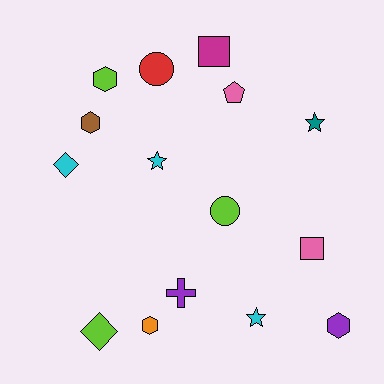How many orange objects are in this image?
There is 1 orange object.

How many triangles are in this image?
There are no triangles.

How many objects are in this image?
There are 15 objects.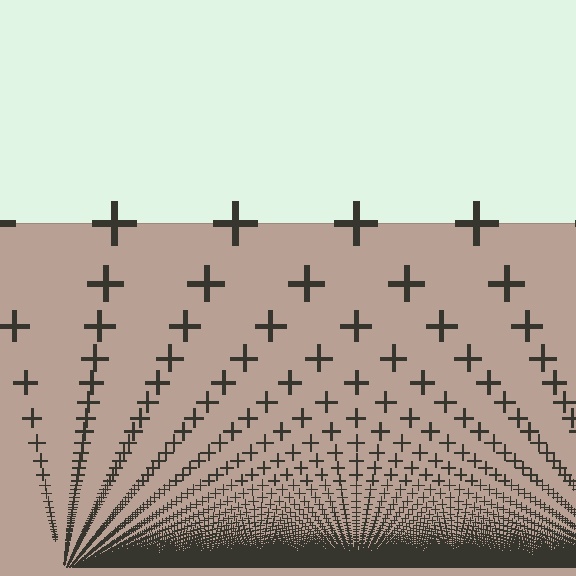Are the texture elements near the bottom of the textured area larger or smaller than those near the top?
Smaller. The gradient is inverted — elements near the bottom are smaller and denser.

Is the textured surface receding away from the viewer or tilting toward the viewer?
The surface appears to tilt toward the viewer. Texture elements get larger and sparser toward the top.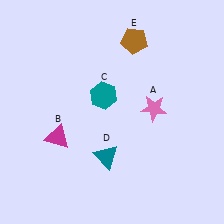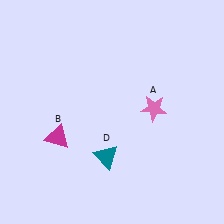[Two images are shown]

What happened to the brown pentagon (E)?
The brown pentagon (E) was removed in Image 2. It was in the top-right area of Image 1.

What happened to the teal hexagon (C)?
The teal hexagon (C) was removed in Image 2. It was in the top-left area of Image 1.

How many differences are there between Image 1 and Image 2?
There are 2 differences between the two images.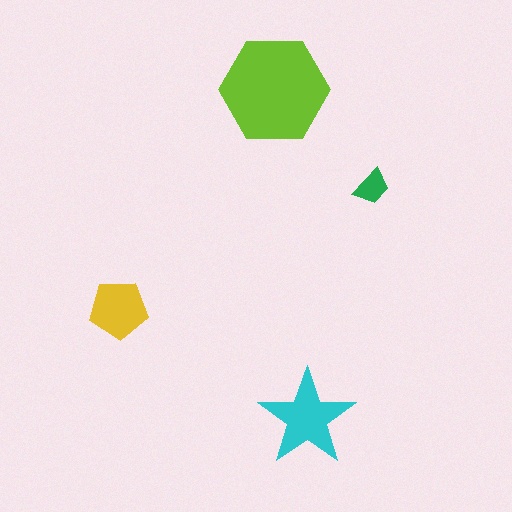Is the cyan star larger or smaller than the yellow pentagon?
Larger.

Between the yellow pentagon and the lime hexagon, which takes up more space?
The lime hexagon.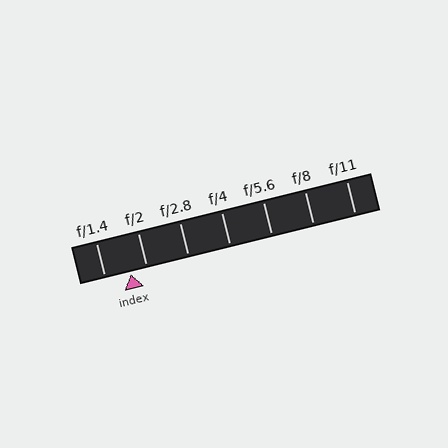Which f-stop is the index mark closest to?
The index mark is closest to f/2.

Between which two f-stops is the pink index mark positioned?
The index mark is between f/1.4 and f/2.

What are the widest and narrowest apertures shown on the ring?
The widest aperture shown is f/1.4 and the narrowest is f/11.